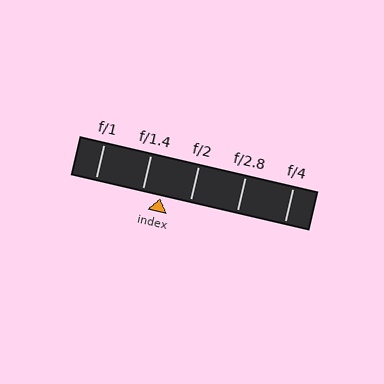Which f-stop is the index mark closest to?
The index mark is closest to f/1.4.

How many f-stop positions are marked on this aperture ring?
There are 5 f-stop positions marked.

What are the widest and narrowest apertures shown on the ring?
The widest aperture shown is f/1 and the narrowest is f/4.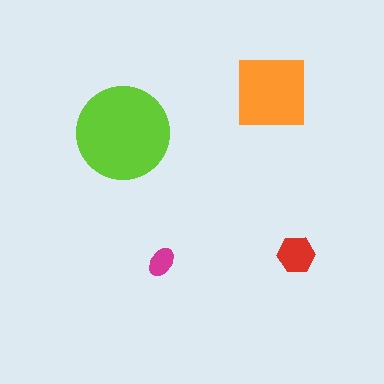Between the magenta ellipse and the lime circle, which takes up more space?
The lime circle.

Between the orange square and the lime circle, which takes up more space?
The lime circle.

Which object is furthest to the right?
The red hexagon is rightmost.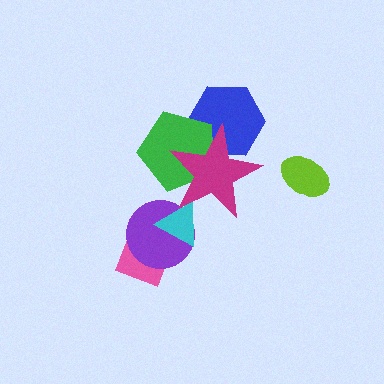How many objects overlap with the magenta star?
3 objects overlap with the magenta star.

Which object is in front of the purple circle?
The cyan triangle is in front of the purple circle.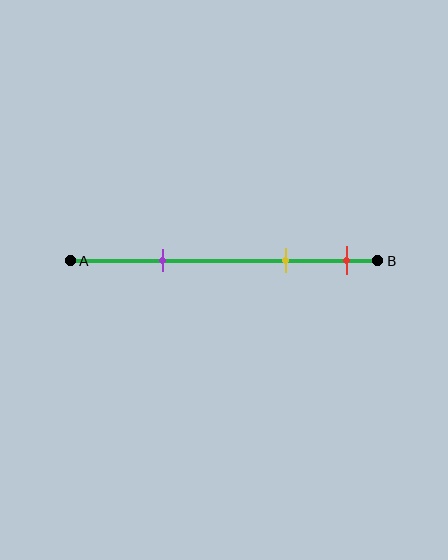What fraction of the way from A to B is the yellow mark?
The yellow mark is approximately 70% (0.7) of the way from A to B.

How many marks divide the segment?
There are 3 marks dividing the segment.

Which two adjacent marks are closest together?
The yellow and red marks are the closest adjacent pair.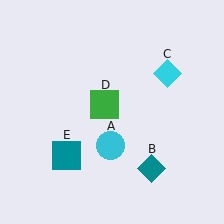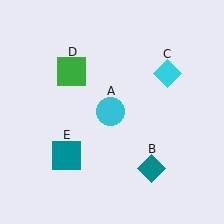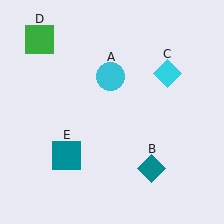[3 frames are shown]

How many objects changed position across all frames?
2 objects changed position: cyan circle (object A), green square (object D).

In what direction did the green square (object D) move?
The green square (object D) moved up and to the left.